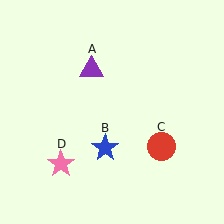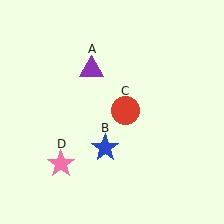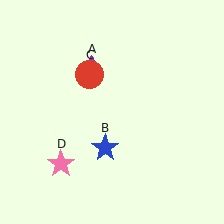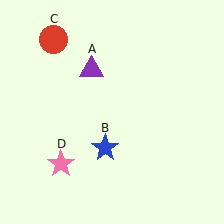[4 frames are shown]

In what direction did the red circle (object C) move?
The red circle (object C) moved up and to the left.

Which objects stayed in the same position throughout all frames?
Purple triangle (object A) and blue star (object B) and pink star (object D) remained stationary.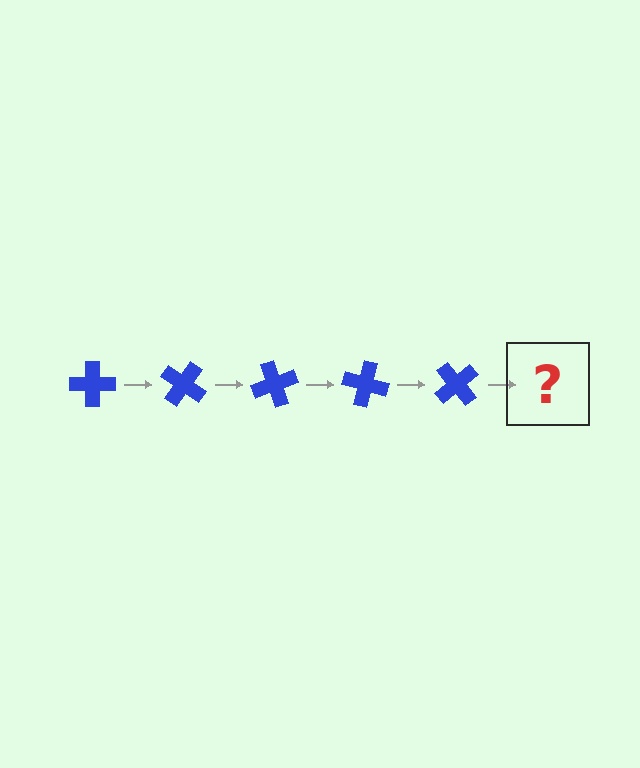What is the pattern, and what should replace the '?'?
The pattern is that the cross rotates 35 degrees each step. The '?' should be a blue cross rotated 175 degrees.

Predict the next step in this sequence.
The next step is a blue cross rotated 175 degrees.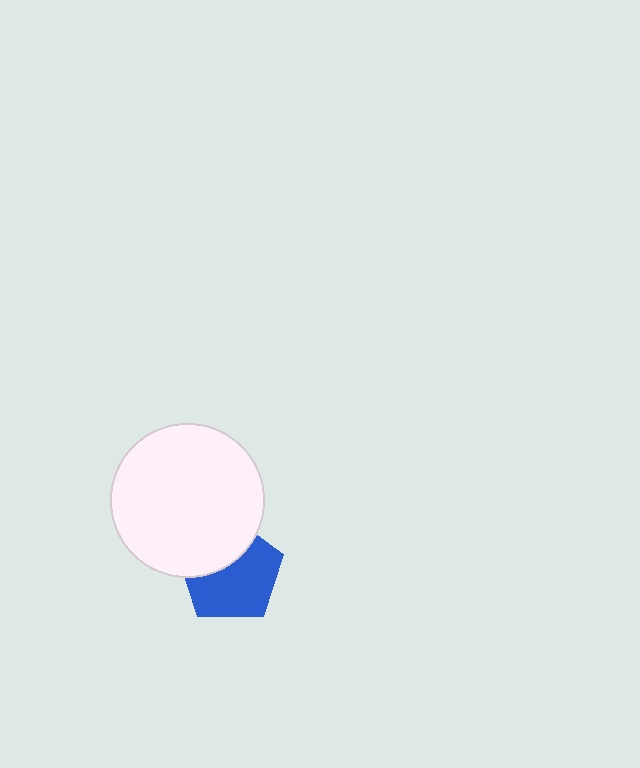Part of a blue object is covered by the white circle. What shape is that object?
It is a pentagon.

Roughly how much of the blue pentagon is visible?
About half of it is visible (roughly 63%).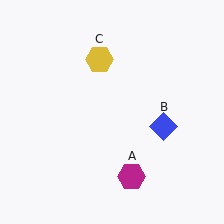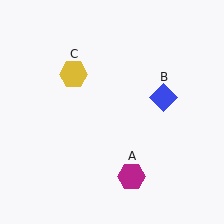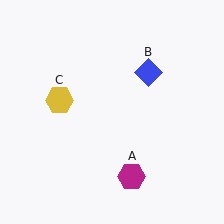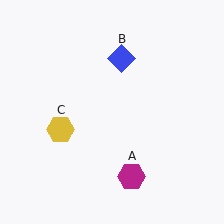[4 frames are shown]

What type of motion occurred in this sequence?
The blue diamond (object B), yellow hexagon (object C) rotated counterclockwise around the center of the scene.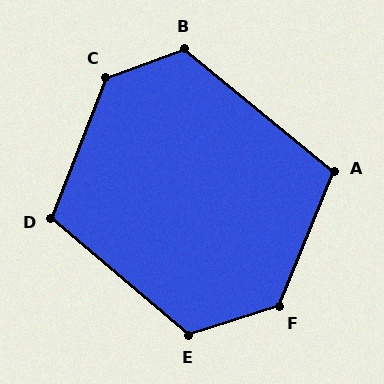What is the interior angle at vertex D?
Approximately 109 degrees (obtuse).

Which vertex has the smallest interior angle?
A, at approximately 107 degrees.